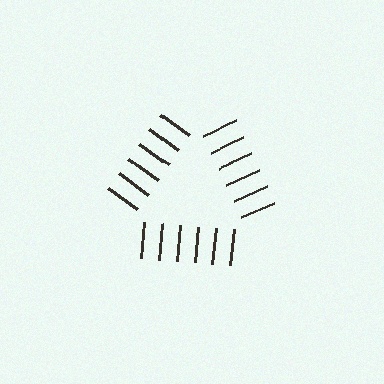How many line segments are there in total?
18 — 6 along each of the 3 edges.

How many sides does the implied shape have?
3 sides — the line-ends trace a triangle.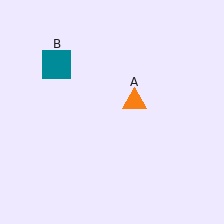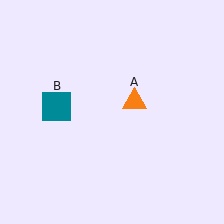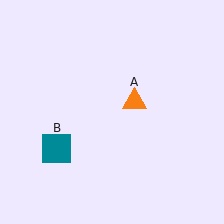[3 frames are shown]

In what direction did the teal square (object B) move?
The teal square (object B) moved down.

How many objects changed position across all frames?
1 object changed position: teal square (object B).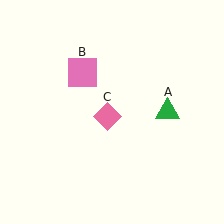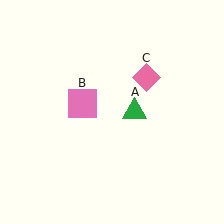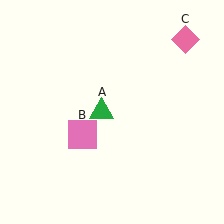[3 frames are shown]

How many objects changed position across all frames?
3 objects changed position: green triangle (object A), pink square (object B), pink diamond (object C).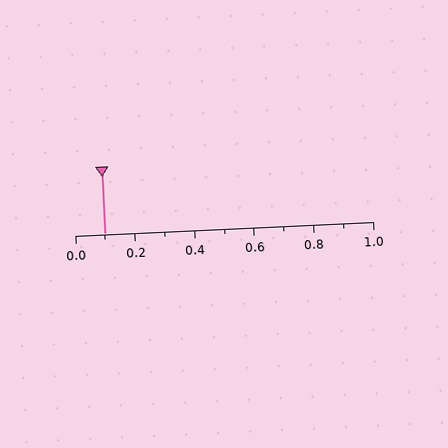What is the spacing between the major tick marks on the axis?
The major ticks are spaced 0.2 apart.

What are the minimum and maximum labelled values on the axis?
The axis runs from 0.0 to 1.0.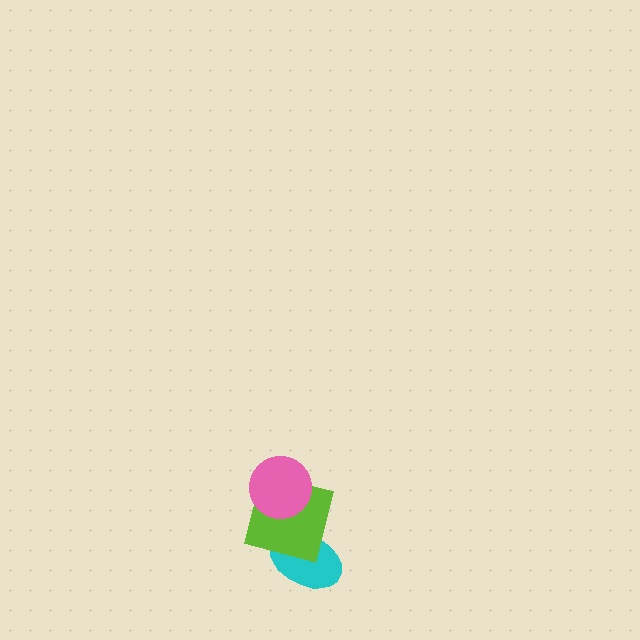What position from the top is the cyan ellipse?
The cyan ellipse is 3rd from the top.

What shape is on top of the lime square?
The pink circle is on top of the lime square.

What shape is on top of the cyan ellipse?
The lime square is on top of the cyan ellipse.